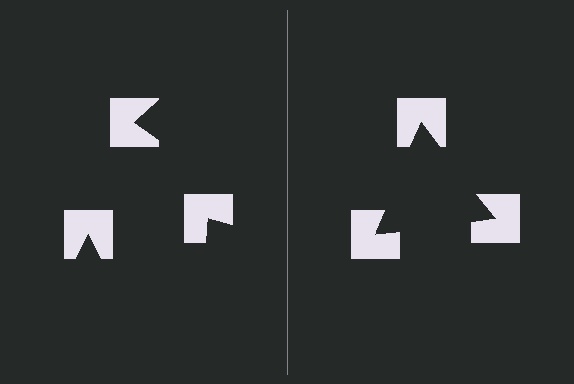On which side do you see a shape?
An illusory triangle appears on the right side. On the left side the wedge cuts are rotated, so no coherent shape forms.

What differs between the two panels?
The notched squares are positioned identically on both sides; only the wedge orientations differ. On the right they align to a triangle; on the left they are misaligned.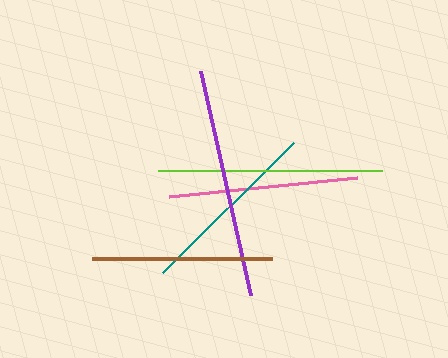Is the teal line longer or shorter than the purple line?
The purple line is longer than the teal line.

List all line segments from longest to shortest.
From longest to shortest: purple, lime, pink, teal, brown.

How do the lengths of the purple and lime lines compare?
The purple and lime lines are approximately the same length.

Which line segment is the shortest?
The brown line is the shortest at approximately 180 pixels.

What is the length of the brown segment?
The brown segment is approximately 180 pixels long.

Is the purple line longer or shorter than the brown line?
The purple line is longer than the brown line.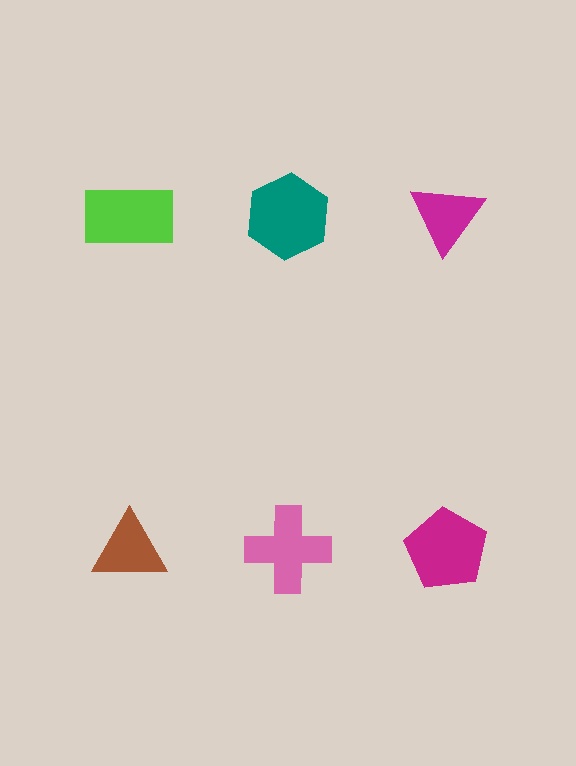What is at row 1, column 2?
A teal hexagon.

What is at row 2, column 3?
A magenta pentagon.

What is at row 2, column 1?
A brown triangle.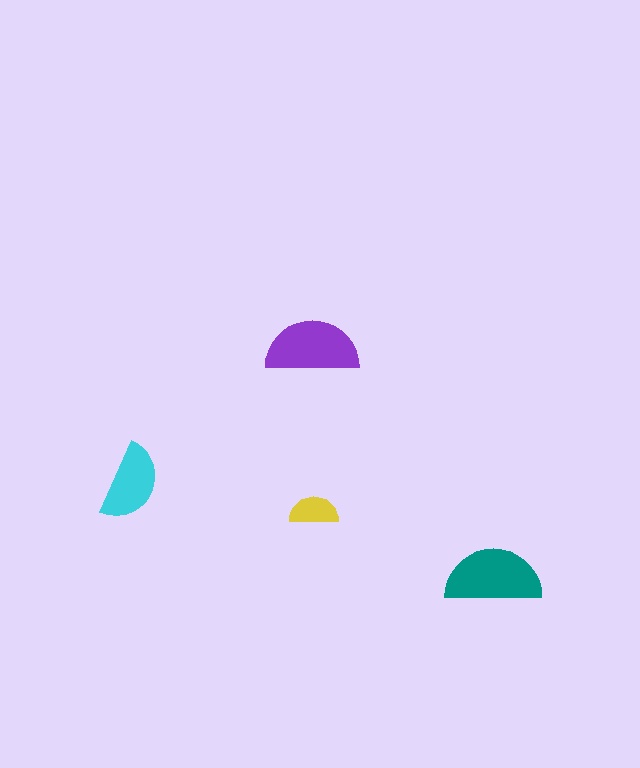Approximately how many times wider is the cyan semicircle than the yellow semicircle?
About 1.5 times wider.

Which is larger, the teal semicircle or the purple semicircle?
The teal one.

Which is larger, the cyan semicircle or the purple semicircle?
The purple one.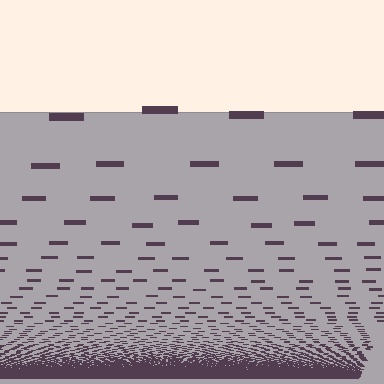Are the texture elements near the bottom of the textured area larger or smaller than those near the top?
Smaller. The gradient is inverted — elements near the bottom are smaller and denser.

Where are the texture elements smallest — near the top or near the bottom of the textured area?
Near the bottom.